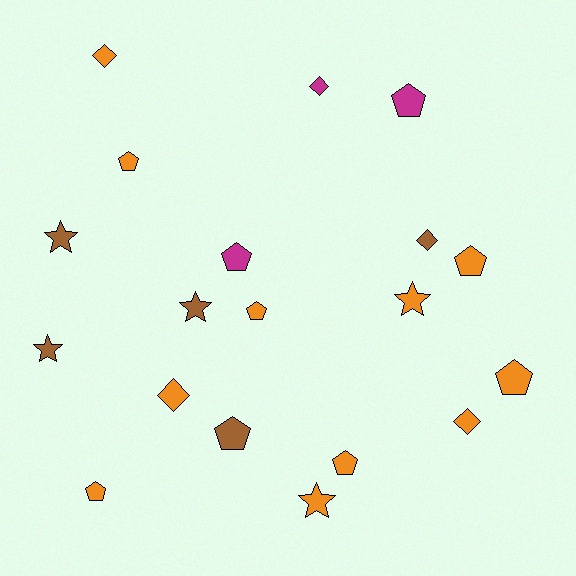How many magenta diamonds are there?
There is 1 magenta diamond.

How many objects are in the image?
There are 19 objects.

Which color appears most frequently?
Orange, with 11 objects.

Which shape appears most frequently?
Pentagon, with 9 objects.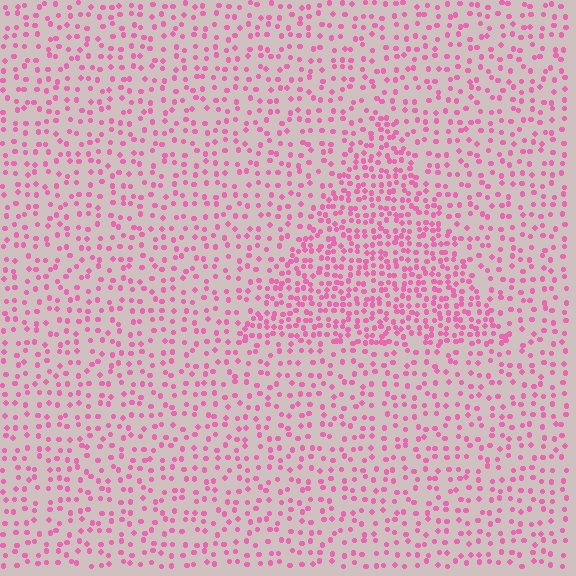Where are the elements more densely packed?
The elements are more densely packed inside the triangle boundary.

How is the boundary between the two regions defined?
The boundary is defined by a change in element density (approximately 2.0x ratio). All elements are the same color, size, and shape.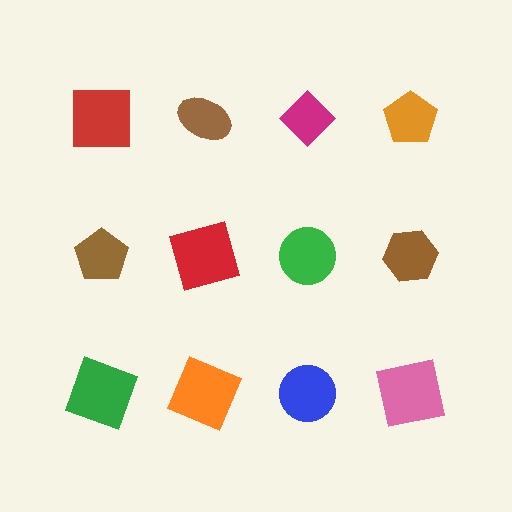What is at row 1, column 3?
A magenta diamond.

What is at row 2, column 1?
A brown pentagon.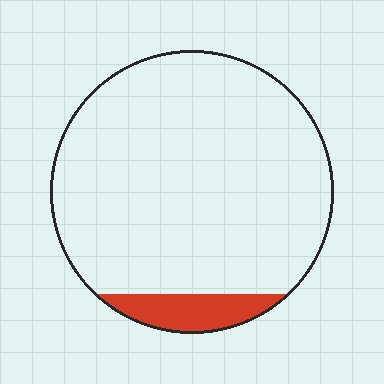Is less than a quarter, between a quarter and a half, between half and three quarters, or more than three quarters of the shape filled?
Less than a quarter.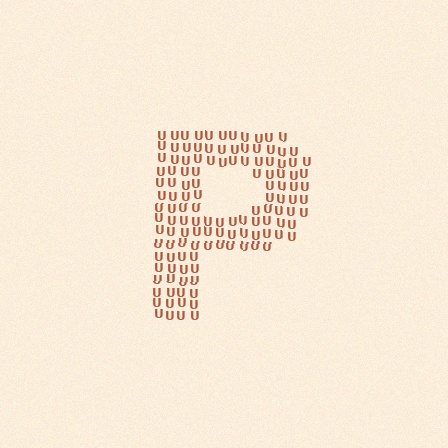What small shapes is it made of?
It is made of small letter U's.